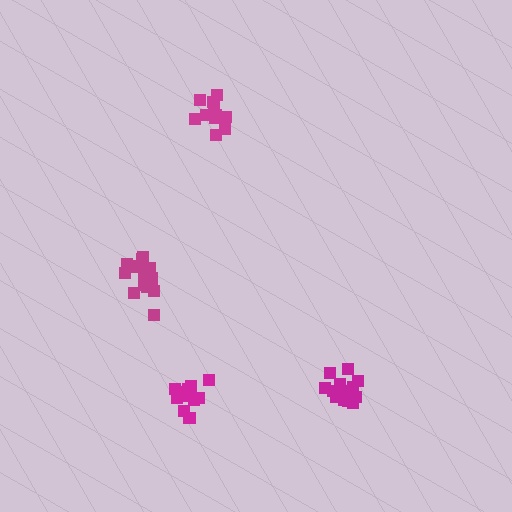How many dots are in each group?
Group 1: 12 dots, Group 2: 13 dots, Group 3: 16 dots, Group 4: 17 dots (58 total).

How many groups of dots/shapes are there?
There are 4 groups.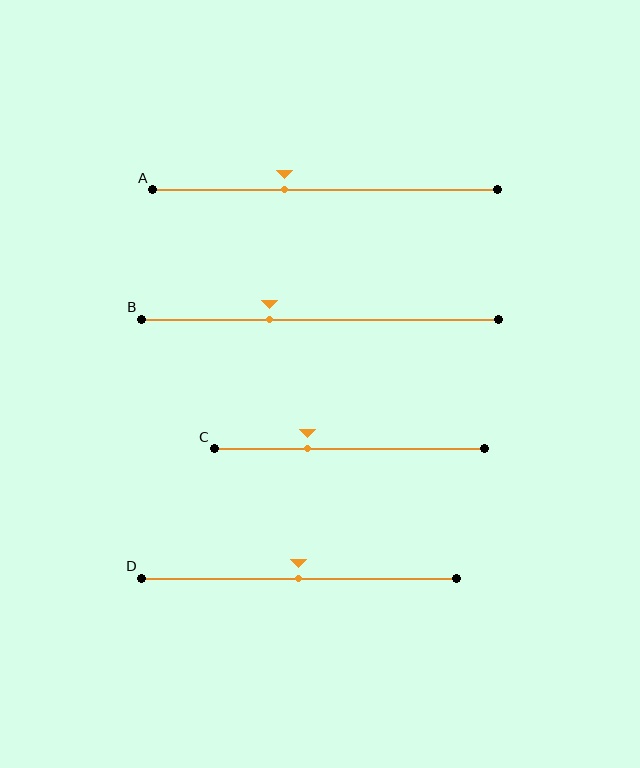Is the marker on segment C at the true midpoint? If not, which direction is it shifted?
No, the marker on segment C is shifted to the left by about 15% of the segment length.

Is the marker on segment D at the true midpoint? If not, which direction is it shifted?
Yes, the marker on segment D is at the true midpoint.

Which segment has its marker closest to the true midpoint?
Segment D has its marker closest to the true midpoint.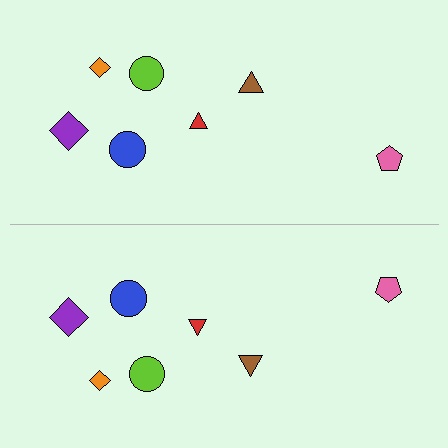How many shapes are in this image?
There are 14 shapes in this image.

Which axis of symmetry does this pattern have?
The pattern has a horizontal axis of symmetry running through the center of the image.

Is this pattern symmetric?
Yes, this pattern has bilateral (reflection) symmetry.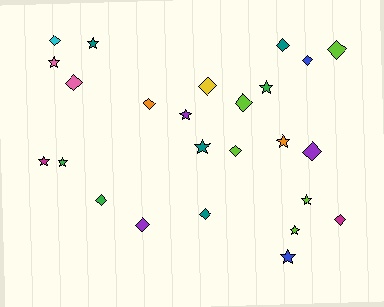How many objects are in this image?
There are 25 objects.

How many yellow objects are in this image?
There is 1 yellow object.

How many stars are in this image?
There are 11 stars.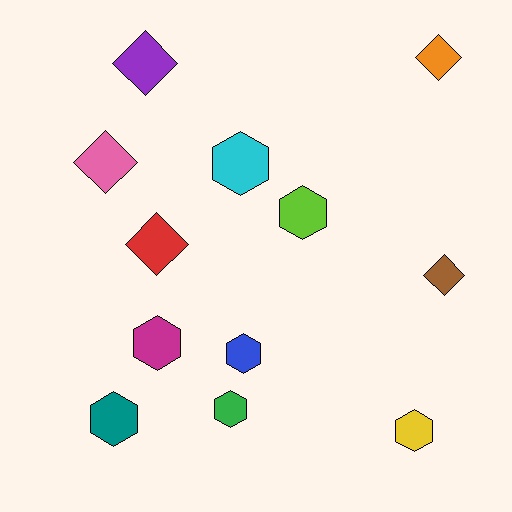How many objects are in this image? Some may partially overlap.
There are 12 objects.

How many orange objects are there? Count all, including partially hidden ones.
There is 1 orange object.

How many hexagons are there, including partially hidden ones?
There are 7 hexagons.